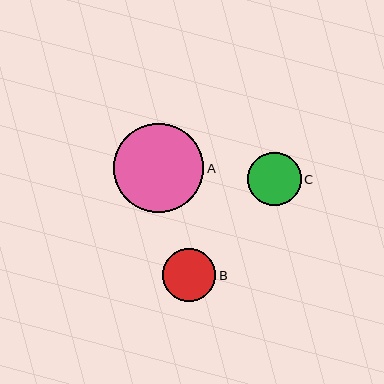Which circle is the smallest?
Circle C is the smallest with a size of approximately 53 pixels.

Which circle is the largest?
Circle A is the largest with a size of approximately 90 pixels.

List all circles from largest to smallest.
From largest to smallest: A, B, C.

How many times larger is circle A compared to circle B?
Circle A is approximately 1.7 times the size of circle B.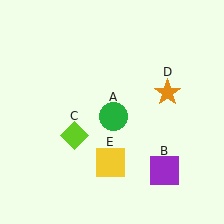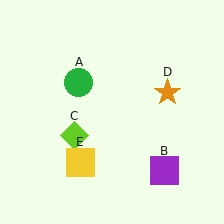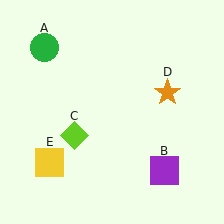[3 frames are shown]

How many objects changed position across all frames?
2 objects changed position: green circle (object A), yellow square (object E).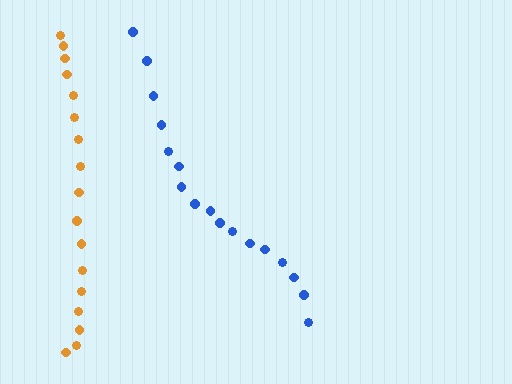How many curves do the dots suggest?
There are 2 distinct paths.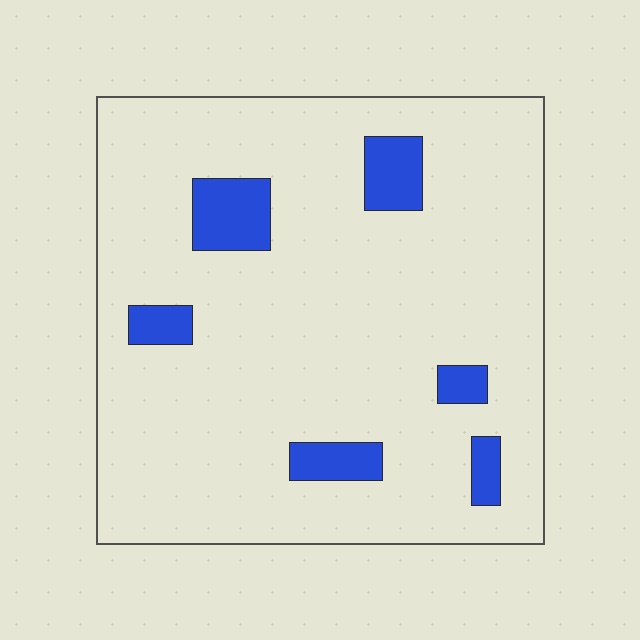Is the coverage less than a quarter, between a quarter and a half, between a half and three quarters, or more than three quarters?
Less than a quarter.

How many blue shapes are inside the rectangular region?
6.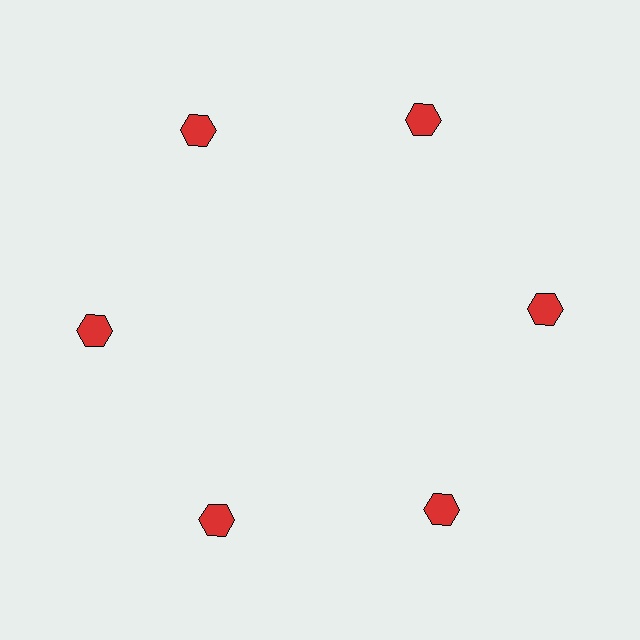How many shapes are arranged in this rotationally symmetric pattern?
There are 6 shapes, arranged in 6 groups of 1.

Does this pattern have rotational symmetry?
Yes, this pattern has 6-fold rotational symmetry. It looks the same after rotating 60 degrees around the center.